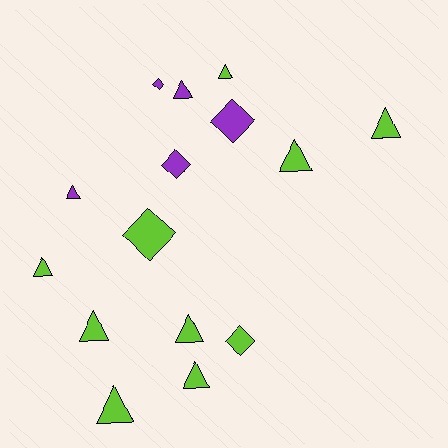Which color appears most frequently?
Lime, with 10 objects.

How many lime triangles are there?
There are 8 lime triangles.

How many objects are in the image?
There are 15 objects.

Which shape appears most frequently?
Triangle, with 10 objects.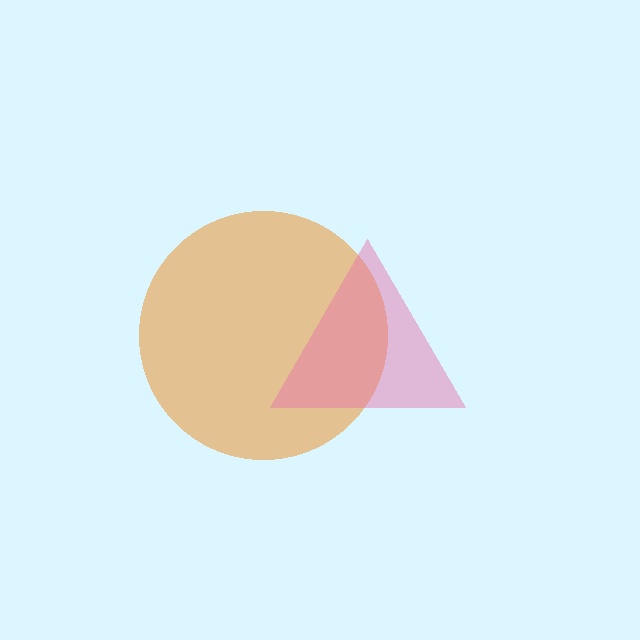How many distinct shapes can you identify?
There are 2 distinct shapes: an orange circle, a pink triangle.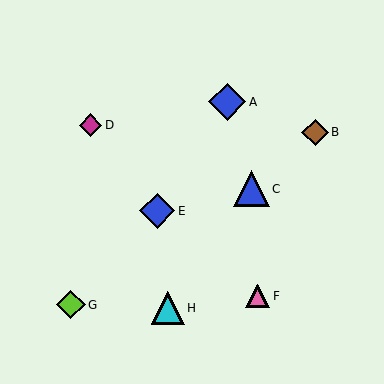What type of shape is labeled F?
Shape F is a pink triangle.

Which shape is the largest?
The blue diamond (labeled A) is the largest.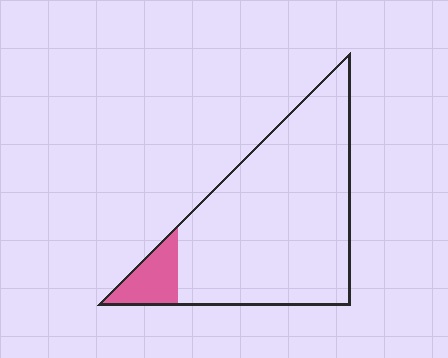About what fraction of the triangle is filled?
About one tenth (1/10).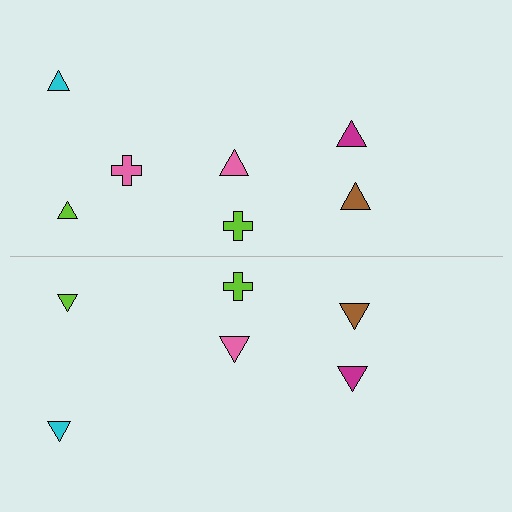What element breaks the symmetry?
A pink cross is missing from the bottom side.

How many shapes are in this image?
There are 13 shapes in this image.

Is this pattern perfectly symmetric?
No, the pattern is not perfectly symmetric. A pink cross is missing from the bottom side.